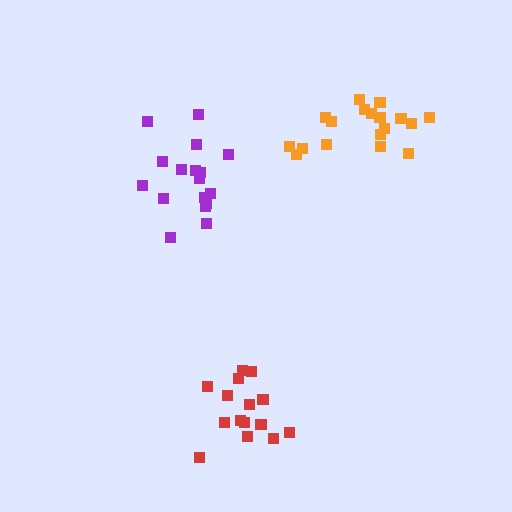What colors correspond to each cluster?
The clusters are colored: purple, orange, red.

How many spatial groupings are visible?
There are 3 spatial groupings.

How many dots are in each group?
Group 1: 17 dots, Group 2: 18 dots, Group 3: 15 dots (50 total).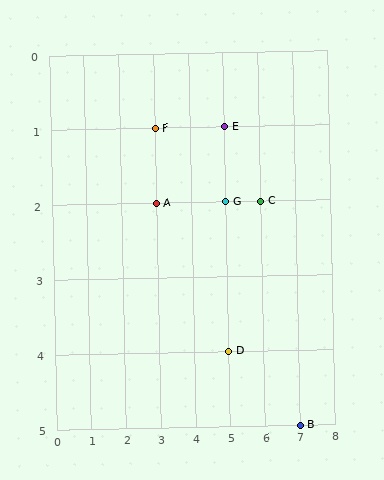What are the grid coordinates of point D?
Point D is at grid coordinates (5, 4).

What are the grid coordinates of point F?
Point F is at grid coordinates (3, 1).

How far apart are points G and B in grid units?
Points G and B are 2 columns and 3 rows apart (about 3.6 grid units diagonally).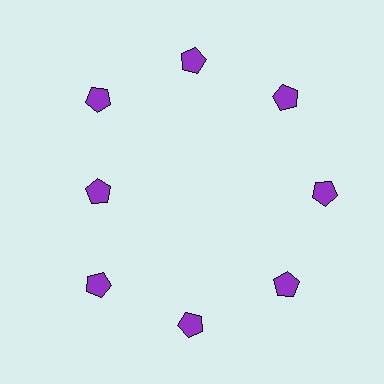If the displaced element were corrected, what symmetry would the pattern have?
It would have 8-fold rotational symmetry — the pattern would map onto itself every 45 degrees.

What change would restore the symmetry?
The symmetry would be restored by moving it outward, back onto the ring so that all 8 pentagons sit at equal angles and equal distance from the center.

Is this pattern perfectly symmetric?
No. The 8 purple pentagons are arranged in a ring, but one element near the 9 o'clock position is pulled inward toward the center, breaking the 8-fold rotational symmetry.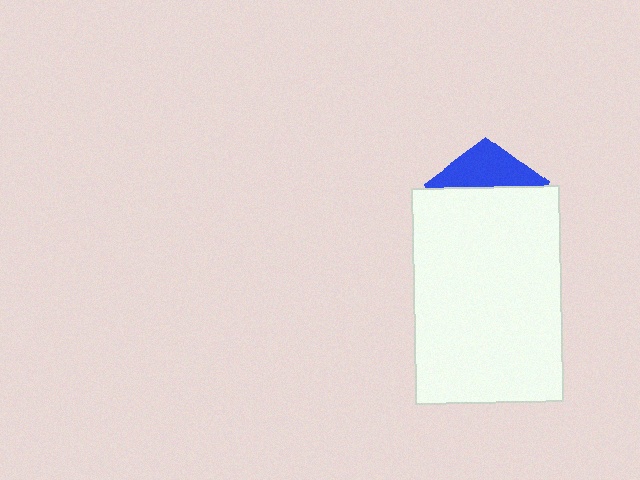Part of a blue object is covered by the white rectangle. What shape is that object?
It is a pentagon.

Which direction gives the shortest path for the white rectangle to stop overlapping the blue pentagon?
Moving down gives the shortest separation.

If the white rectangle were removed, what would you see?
You would see the complete blue pentagon.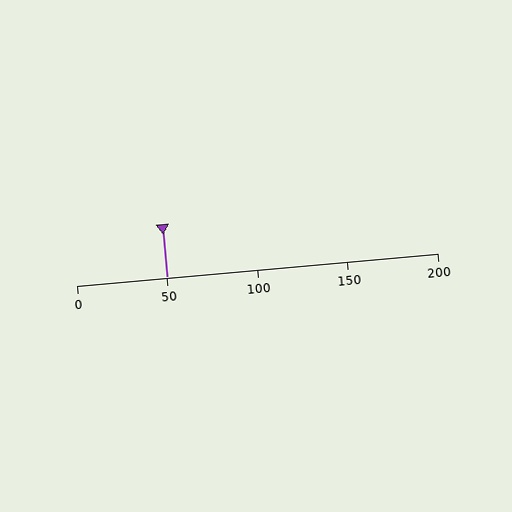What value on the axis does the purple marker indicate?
The marker indicates approximately 50.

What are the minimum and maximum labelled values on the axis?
The axis runs from 0 to 200.